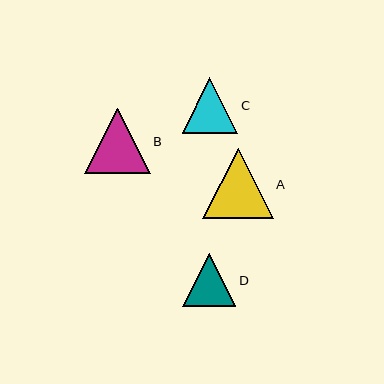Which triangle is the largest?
Triangle A is the largest with a size of approximately 71 pixels.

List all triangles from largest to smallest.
From largest to smallest: A, B, C, D.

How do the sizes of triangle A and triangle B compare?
Triangle A and triangle B are approximately the same size.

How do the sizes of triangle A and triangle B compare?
Triangle A and triangle B are approximately the same size.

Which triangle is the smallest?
Triangle D is the smallest with a size of approximately 53 pixels.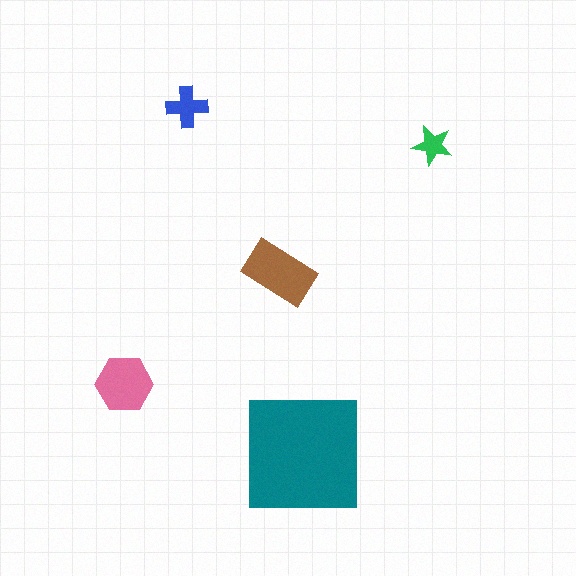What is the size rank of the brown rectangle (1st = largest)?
2nd.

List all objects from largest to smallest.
The teal square, the brown rectangle, the pink hexagon, the blue cross, the green star.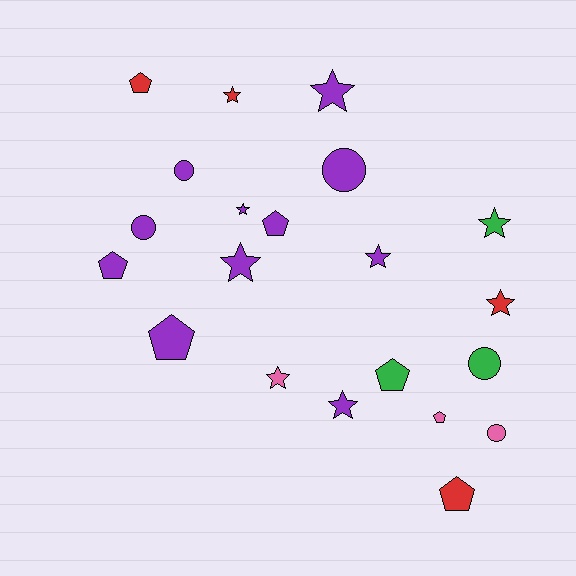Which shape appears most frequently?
Star, with 9 objects.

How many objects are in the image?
There are 21 objects.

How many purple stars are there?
There are 5 purple stars.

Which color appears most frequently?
Purple, with 11 objects.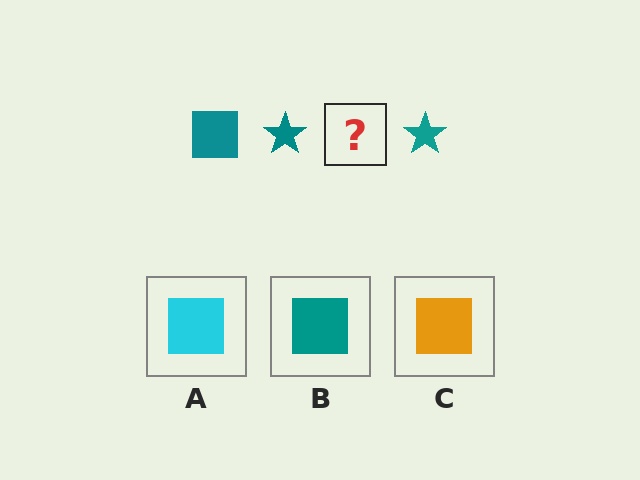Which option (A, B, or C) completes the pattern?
B.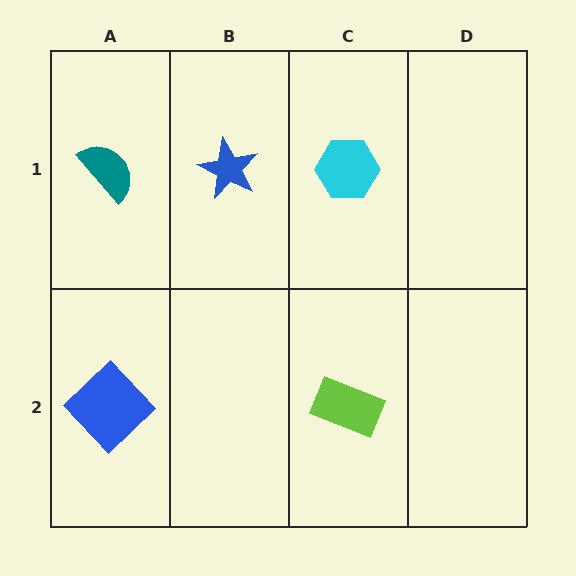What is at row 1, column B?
A blue star.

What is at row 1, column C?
A cyan hexagon.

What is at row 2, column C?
A lime rectangle.